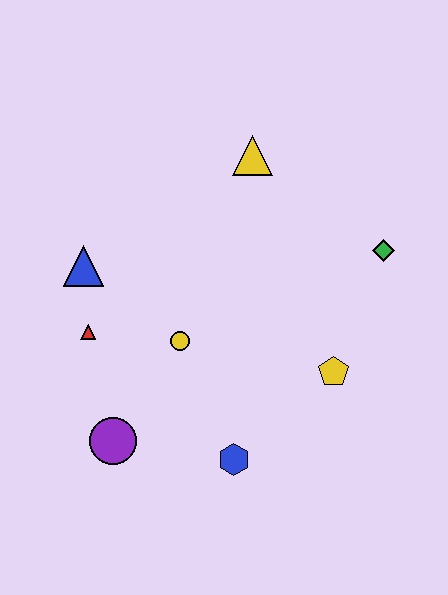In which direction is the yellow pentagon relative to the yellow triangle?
The yellow pentagon is below the yellow triangle.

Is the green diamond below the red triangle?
No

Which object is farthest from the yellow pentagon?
The blue triangle is farthest from the yellow pentagon.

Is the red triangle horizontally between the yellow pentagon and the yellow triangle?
No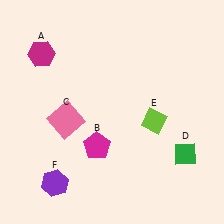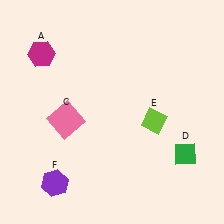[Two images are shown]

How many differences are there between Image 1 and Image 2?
There is 1 difference between the two images.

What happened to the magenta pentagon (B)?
The magenta pentagon (B) was removed in Image 2. It was in the bottom-left area of Image 1.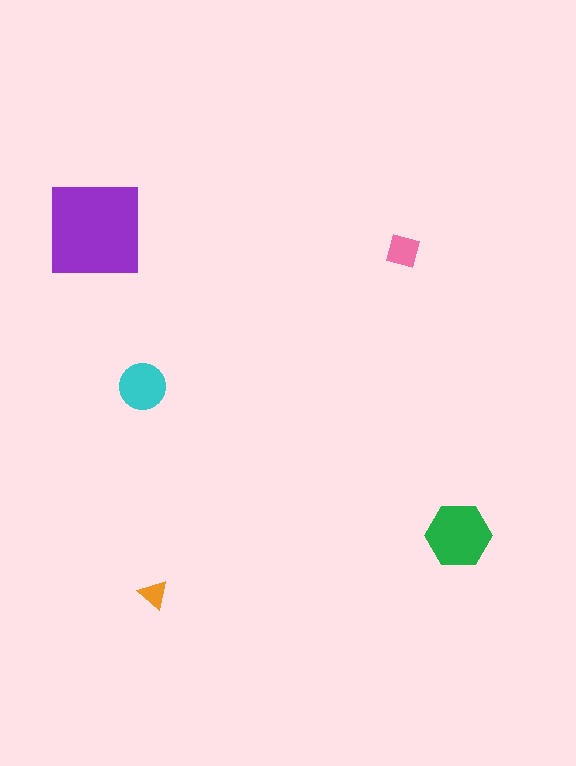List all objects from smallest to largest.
The orange triangle, the pink square, the cyan circle, the green hexagon, the purple square.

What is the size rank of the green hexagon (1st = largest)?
2nd.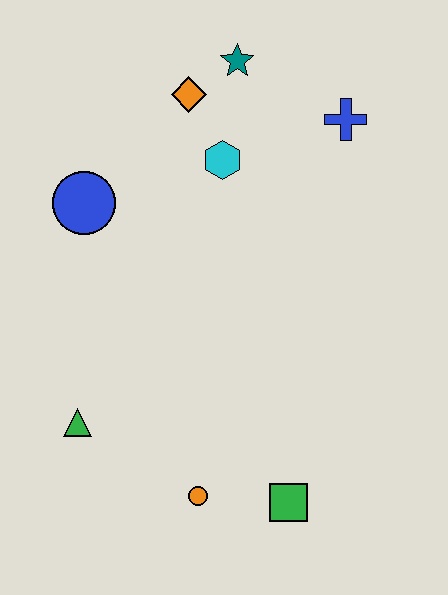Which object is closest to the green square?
The orange circle is closest to the green square.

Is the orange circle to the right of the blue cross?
No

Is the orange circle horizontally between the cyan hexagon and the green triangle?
Yes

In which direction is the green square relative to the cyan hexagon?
The green square is below the cyan hexagon.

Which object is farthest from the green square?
The teal star is farthest from the green square.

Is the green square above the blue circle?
No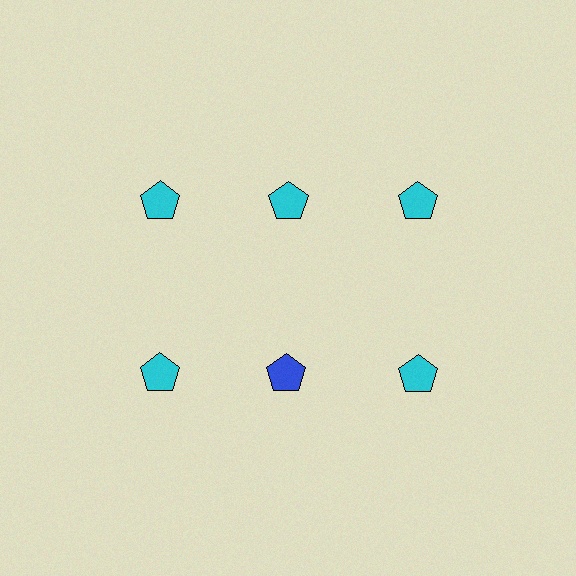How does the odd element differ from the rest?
It has a different color: blue instead of cyan.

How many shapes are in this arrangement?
There are 6 shapes arranged in a grid pattern.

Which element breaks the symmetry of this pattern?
The blue pentagon in the second row, second from left column breaks the symmetry. All other shapes are cyan pentagons.